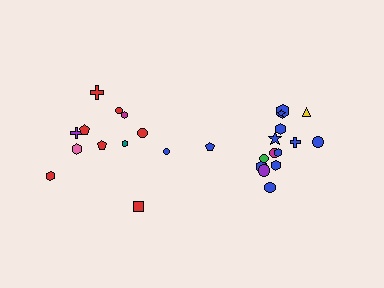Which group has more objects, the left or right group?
The right group.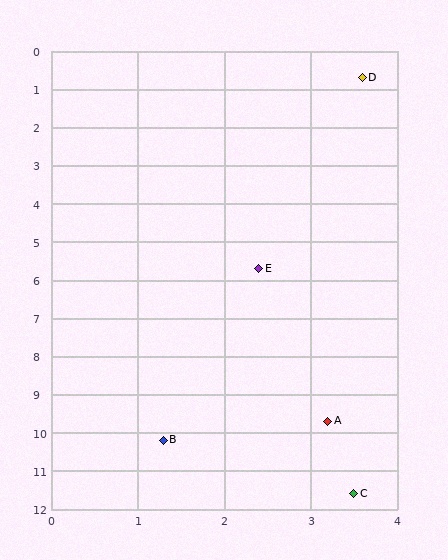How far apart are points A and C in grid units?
Points A and C are about 1.9 grid units apart.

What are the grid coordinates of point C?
Point C is at approximately (3.5, 11.6).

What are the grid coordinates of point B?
Point B is at approximately (1.3, 10.2).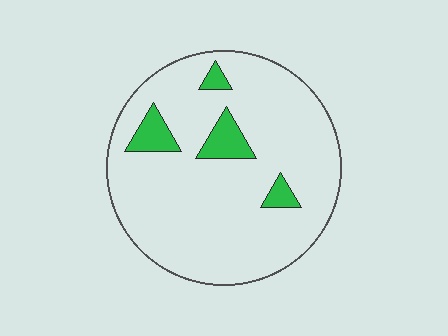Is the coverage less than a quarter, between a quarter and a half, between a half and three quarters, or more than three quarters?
Less than a quarter.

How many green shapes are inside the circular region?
4.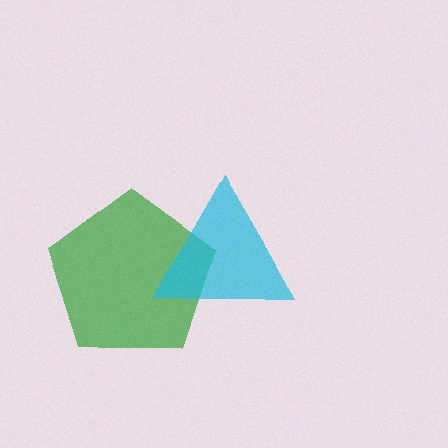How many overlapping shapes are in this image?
There are 2 overlapping shapes in the image.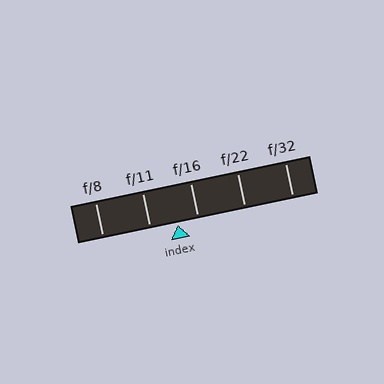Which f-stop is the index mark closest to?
The index mark is closest to f/16.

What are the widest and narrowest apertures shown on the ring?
The widest aperture shown is f/8 and the narrowest is f/32.